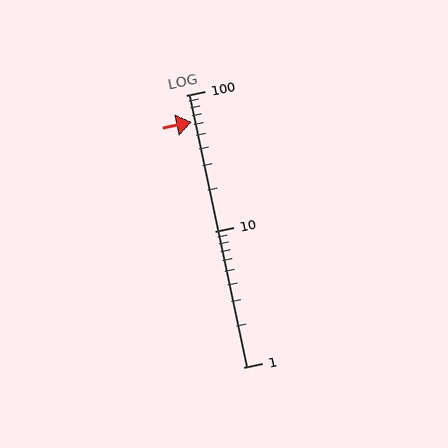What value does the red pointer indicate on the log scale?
The pointer indicates approximately 63.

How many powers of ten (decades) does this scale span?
The scale spans 2 decades, from 1 to 100.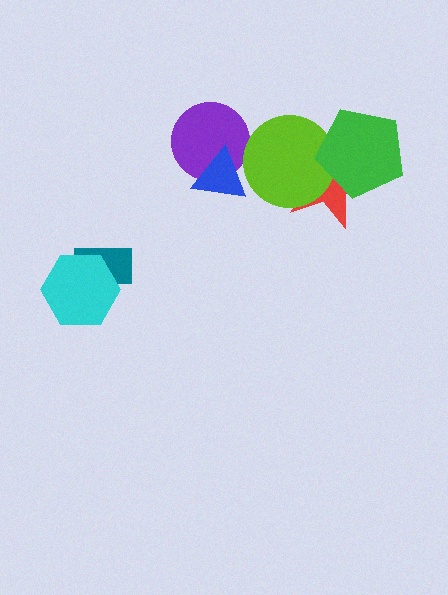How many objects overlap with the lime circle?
2 objects overlap with the lime circle.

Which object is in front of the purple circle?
The blue triangle is in front of the purple circle.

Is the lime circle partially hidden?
Yes, it is partially covered by another shape.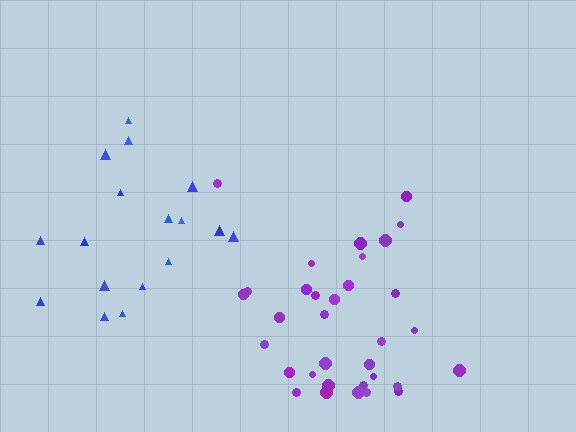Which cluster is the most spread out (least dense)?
Blue.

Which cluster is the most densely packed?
Purple.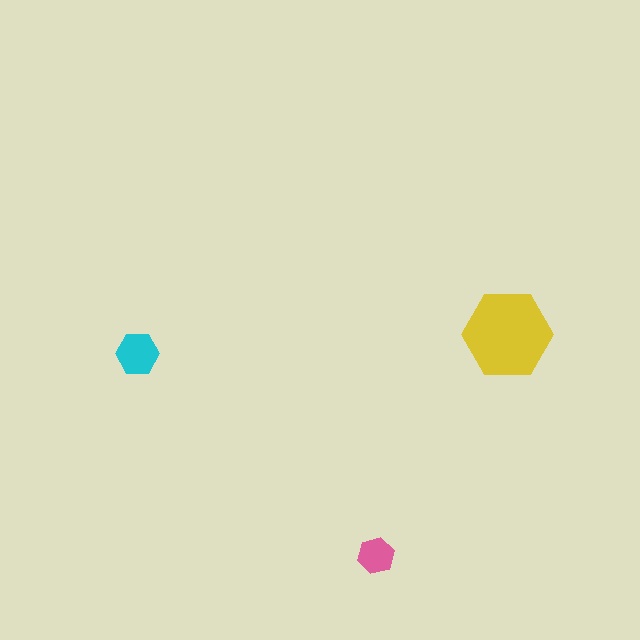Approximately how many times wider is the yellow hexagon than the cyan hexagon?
About 2 times wider.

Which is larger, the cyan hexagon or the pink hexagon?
The cyan one.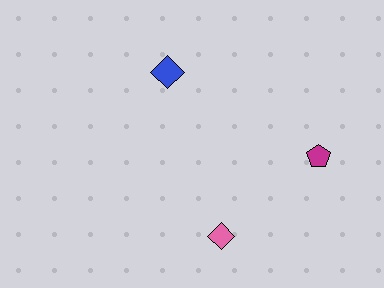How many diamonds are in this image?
There are 2 diamonds.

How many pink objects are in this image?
There is 1 pink object.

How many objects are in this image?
There are 3 objects.